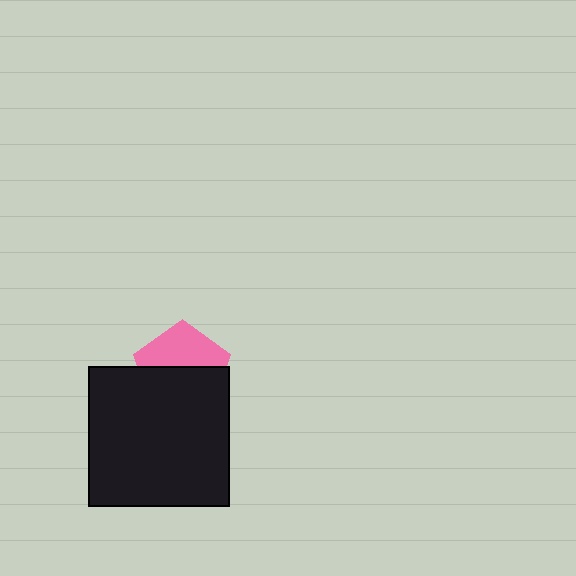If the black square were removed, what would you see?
You would see the complete pink pentagon.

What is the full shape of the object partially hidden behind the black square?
The partially hidden object is a pink pentagon.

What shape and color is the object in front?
The object in front is a black square.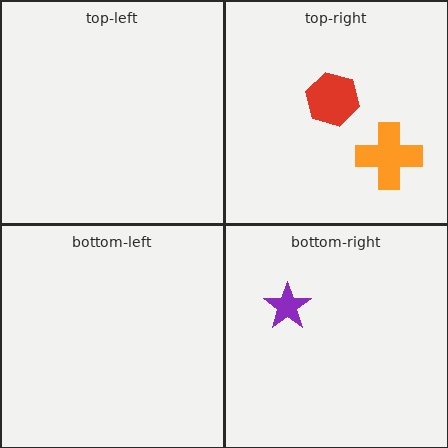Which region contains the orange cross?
The top-right region.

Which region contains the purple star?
The bottom-right region.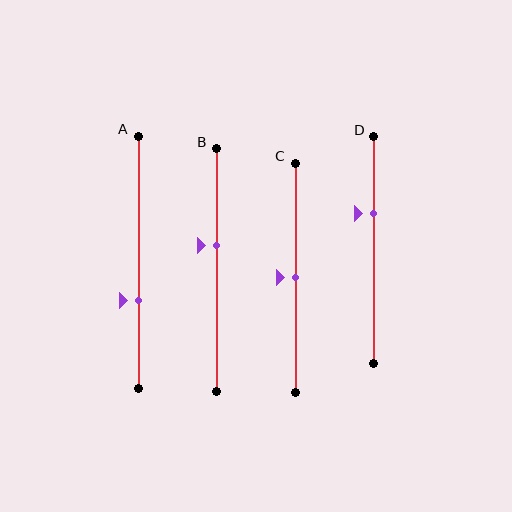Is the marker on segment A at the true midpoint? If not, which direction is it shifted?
No, the marker on segment A is shifted downward by about 15% of the segment length.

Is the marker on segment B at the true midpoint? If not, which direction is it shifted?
No, the marker on segment B is shifted upward by about 10% of the segment length.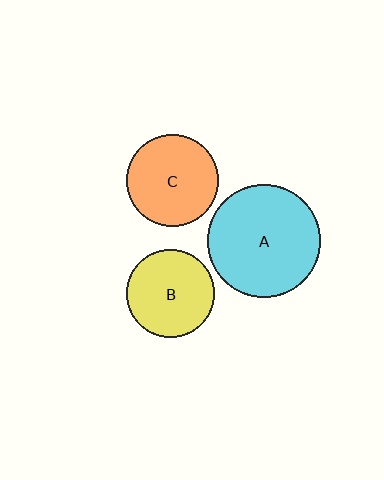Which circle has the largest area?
Circle A (cyan).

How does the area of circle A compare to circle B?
Approximately 1.7 times.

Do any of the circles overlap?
No, none of the circles overlap.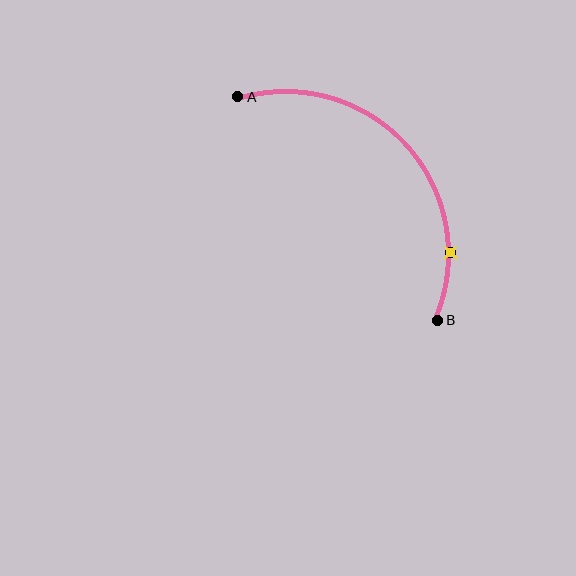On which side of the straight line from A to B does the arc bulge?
The arc bulges above and to the right of the straight line connecting A and B.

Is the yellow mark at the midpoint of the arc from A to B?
No. The yellow mark lies on the arc but is closer to endpoint B. The arc midpoint would be at the point on the curve equidistant along the arc from both A and B.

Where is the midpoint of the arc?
The arc midpoint is the point on the curve farthest from the straight line joining A and B. It sits above and to the right of that line.